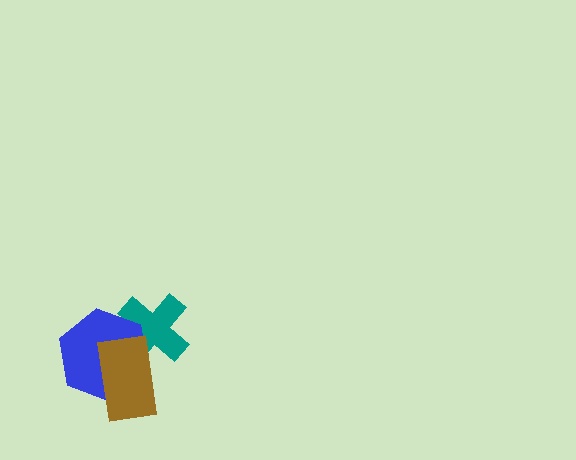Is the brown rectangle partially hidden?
No, no other shape covers it.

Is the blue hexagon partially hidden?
Yes, it is partially covered by another shape.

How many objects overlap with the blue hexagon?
2 objects overlap with the blue hexagon.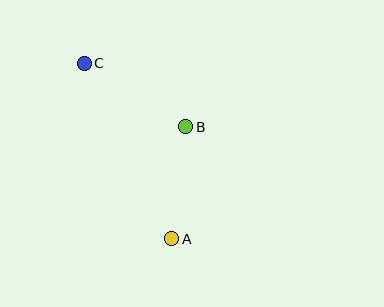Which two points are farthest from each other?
Points A and C are farthest from each other.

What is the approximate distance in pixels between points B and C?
The distance between B and C is approximately 119 pixels.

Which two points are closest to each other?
Points A and B are closest to each other.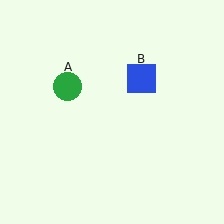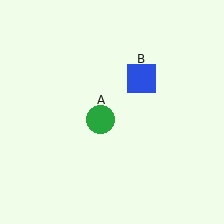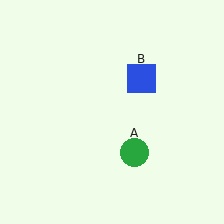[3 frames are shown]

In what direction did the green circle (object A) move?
The green circle (object A) moved down and to the right.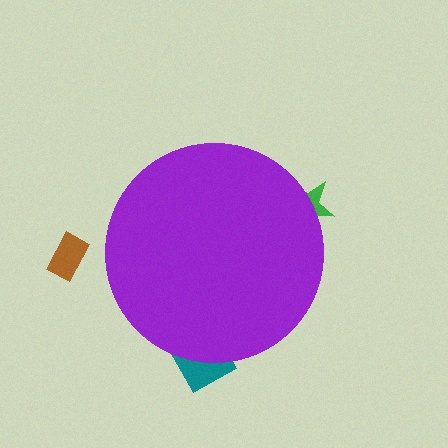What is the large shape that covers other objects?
A purple circle.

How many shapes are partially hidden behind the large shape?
2 shapes are partially hidden.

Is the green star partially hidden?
Yes, the green star is partially hidden behind the purple circle.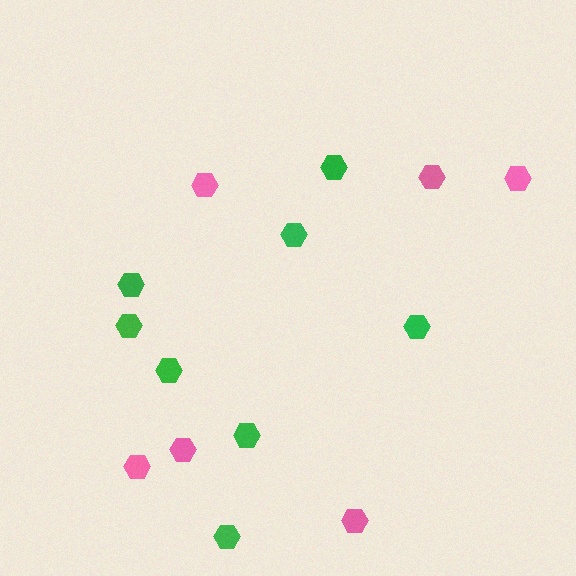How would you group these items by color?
There are 2 groups: one group of pink hexagons (6) and one group of green hexagons (8).